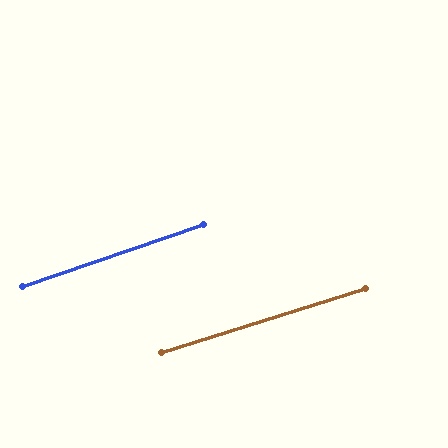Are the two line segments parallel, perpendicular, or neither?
Parallel — their directions differ by only 1.2°.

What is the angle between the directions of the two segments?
Approximately 1 degree.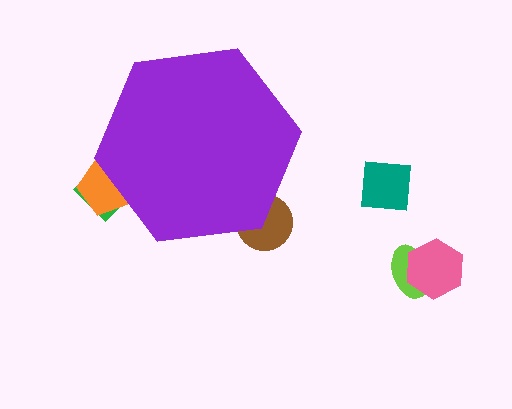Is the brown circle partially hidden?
Yes, the brown circle is partially hidden behind the purple hexagon.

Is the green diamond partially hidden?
Yes, the green diamond is partially hidden behind the purple hexagon.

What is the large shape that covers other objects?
A purple hexagon.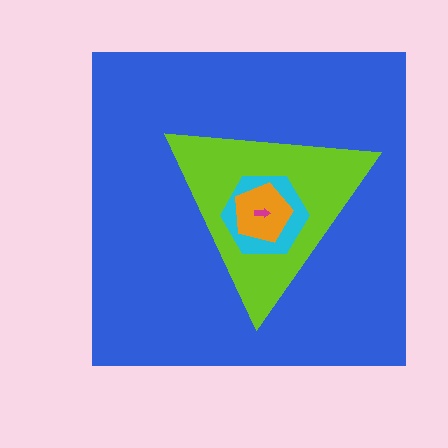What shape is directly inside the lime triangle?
The cyan hexagon.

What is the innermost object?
The magenta arrow.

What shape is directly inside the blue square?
The lime triangle.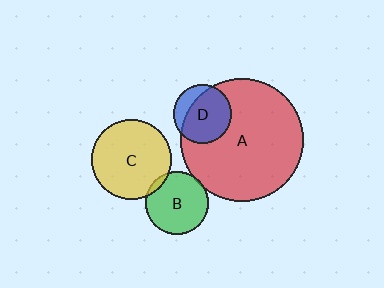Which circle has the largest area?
Circle A (red).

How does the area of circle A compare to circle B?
Approximately 3.8 times.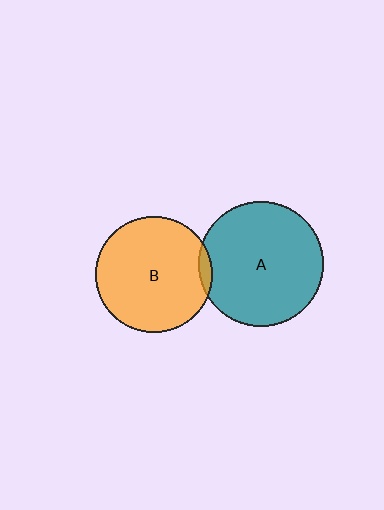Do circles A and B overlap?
Yes.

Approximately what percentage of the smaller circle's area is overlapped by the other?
Approximately 5%.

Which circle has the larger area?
Circle A (teal).